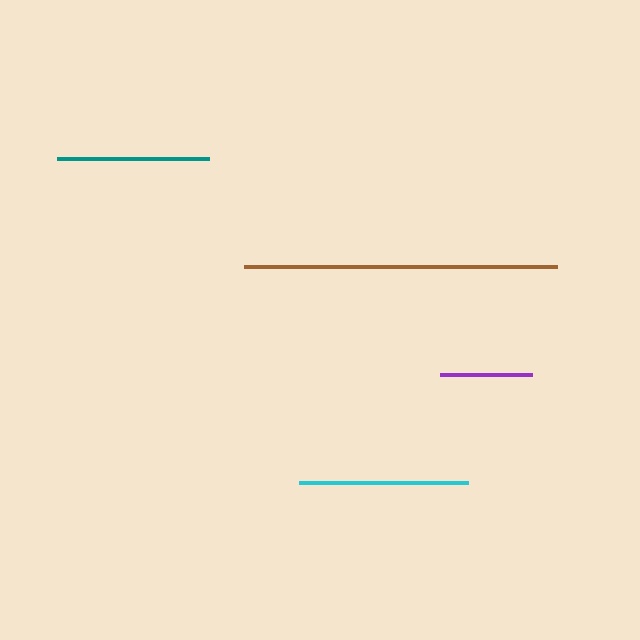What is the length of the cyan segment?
The cyan segment is approximately 169 pixels long.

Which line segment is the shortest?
The purple line is the shortest at approximately 92 pixels.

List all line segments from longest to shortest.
From longest to shortest: brown, cyan, teal, purple.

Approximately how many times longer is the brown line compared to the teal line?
The brown line is approximately 2.1 times the length of the teal line.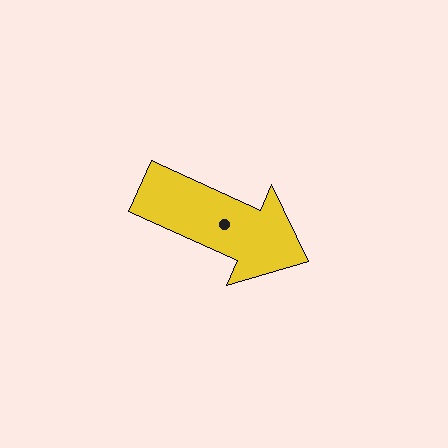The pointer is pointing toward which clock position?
Roughly 4 o'clock.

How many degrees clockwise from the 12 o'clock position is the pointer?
Approximately 114 degrees.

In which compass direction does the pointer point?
Southeast.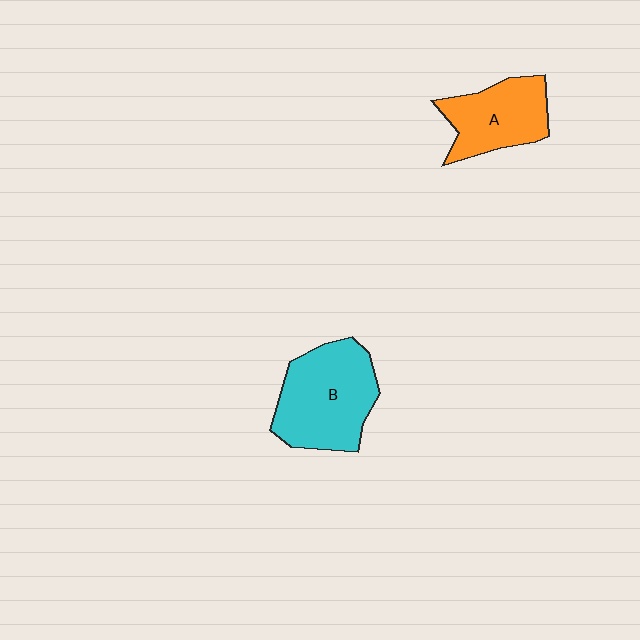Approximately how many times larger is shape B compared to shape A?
Approximately 1.4 times.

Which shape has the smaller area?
Shape A (orange).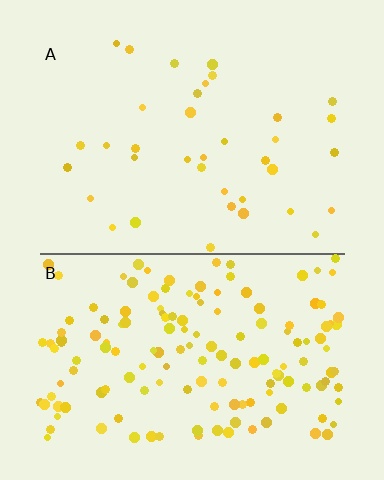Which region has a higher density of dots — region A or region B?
B (the bottom).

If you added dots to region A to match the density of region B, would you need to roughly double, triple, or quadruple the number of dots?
Approximately quadruple.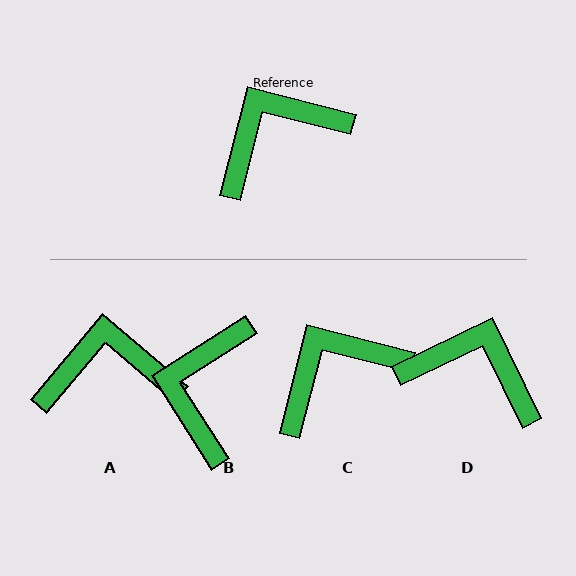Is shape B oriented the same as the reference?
No, it is off by about 47 degrees.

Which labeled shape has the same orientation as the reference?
C.